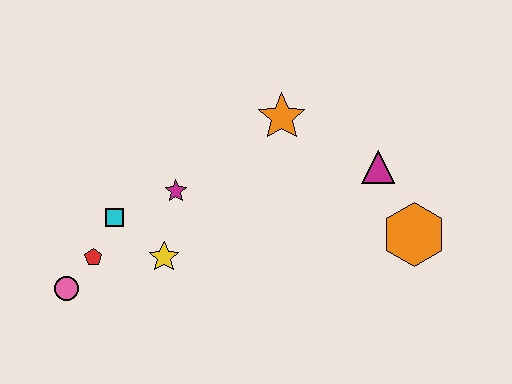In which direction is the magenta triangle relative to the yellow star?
The magenta triangle is to the right of the yellow star.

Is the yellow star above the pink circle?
Yes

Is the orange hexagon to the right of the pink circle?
Yes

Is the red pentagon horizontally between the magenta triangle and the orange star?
No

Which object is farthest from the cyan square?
The orange hexagon is farthest from the cyan square.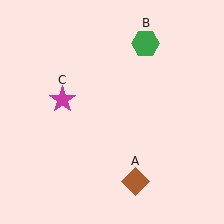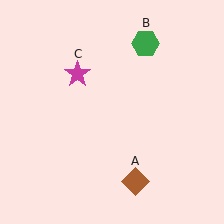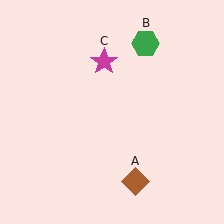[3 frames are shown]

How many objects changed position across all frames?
1 object changed position: magenta star (object C).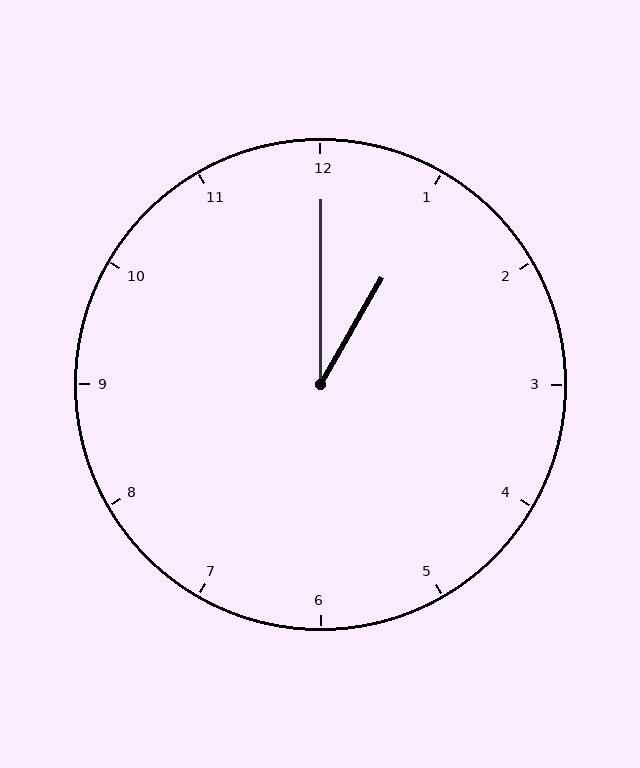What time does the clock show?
1:00.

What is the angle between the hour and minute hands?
Approximately 30 degrees.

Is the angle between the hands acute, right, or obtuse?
It is acute.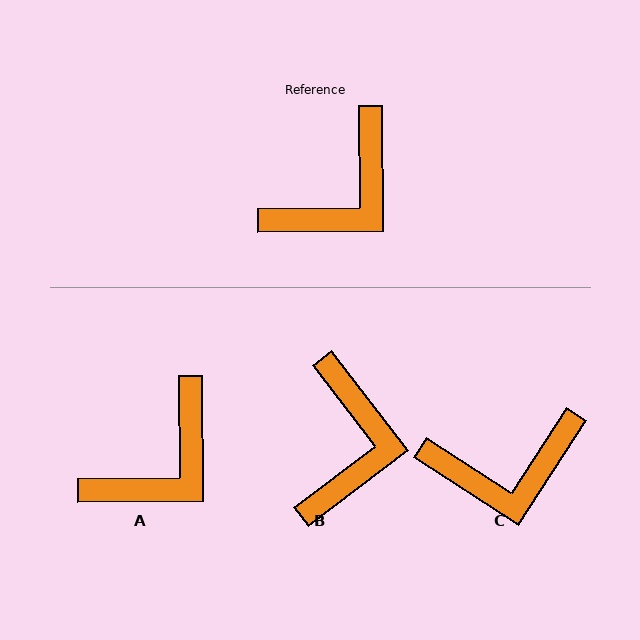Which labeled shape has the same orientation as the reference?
A.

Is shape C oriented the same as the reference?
No, it is off by about 34 degrees.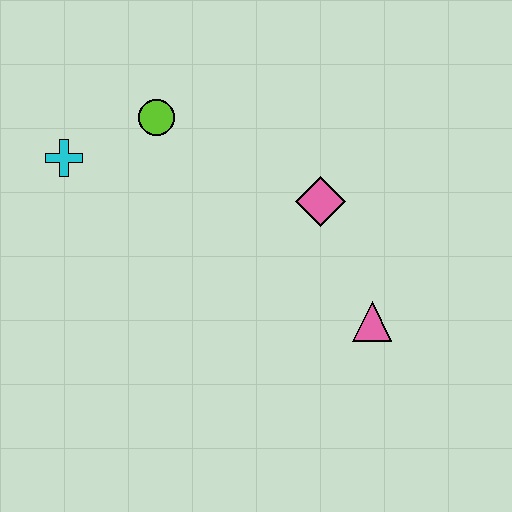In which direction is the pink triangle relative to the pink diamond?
The pink triangle is below the pink diamond.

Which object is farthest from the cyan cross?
The pink triangle is farthest from the cyan cross.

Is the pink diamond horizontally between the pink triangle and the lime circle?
Yes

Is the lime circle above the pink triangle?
Yes